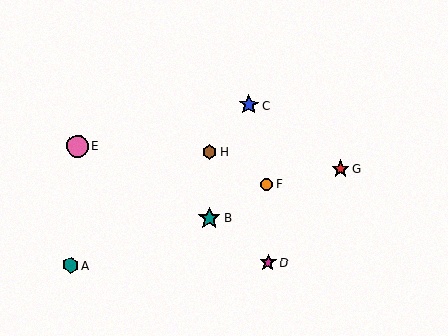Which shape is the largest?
The teal star (labeled B) is the largest.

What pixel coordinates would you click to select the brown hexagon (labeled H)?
Click at (210, 152) to select the brown hexagon H.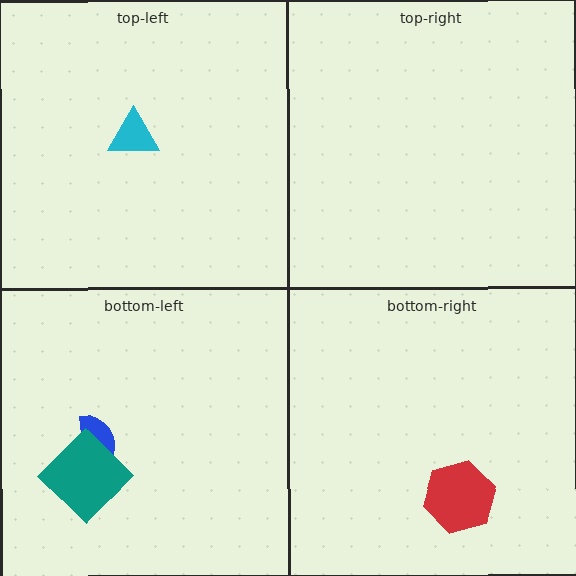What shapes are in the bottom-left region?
The blue semicircle, the teal diamond.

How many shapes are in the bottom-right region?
1.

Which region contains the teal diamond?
The bottom-left region.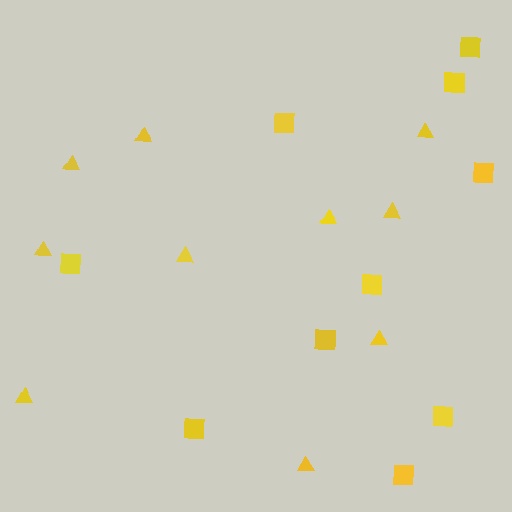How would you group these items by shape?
There are 2 groups: one group of squares (10) and one group of triangles (10).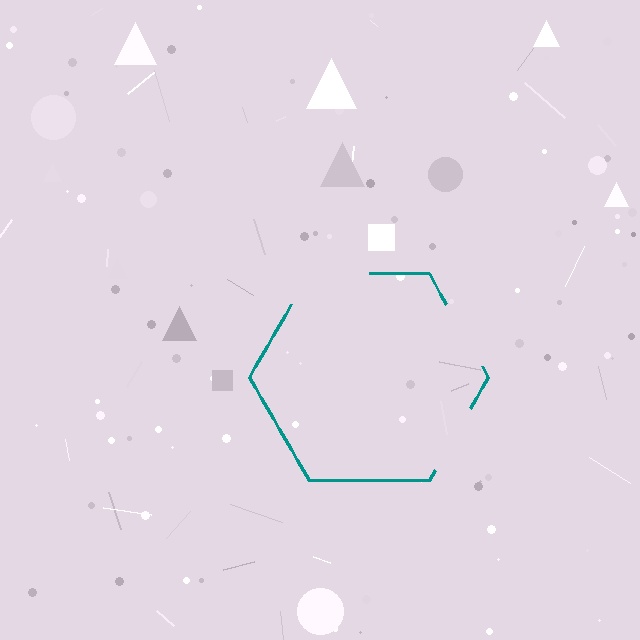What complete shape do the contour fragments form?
The contour fragments form a hexagon.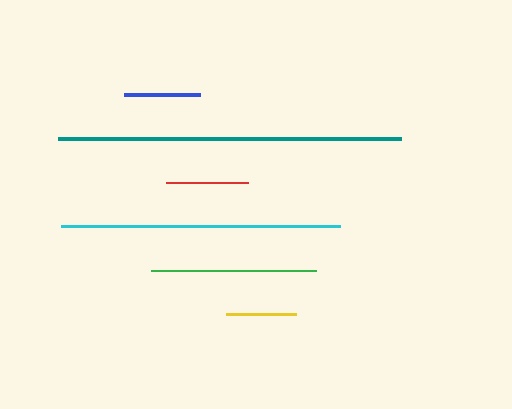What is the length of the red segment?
The red segment is approximately 83 pixels long.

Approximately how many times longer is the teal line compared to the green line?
The teal line is approximately 2.1 times the length of the green line.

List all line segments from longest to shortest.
From longest to shortest: teal, cyan, green, red, blue, yellow.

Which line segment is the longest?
The teal line is the longest at approximately 343 pixels.